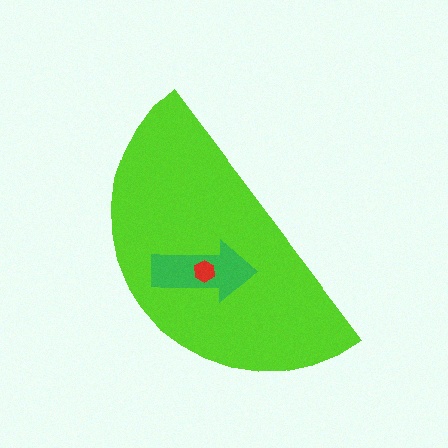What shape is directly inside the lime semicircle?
The green arrow.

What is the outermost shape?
The lime semicircle.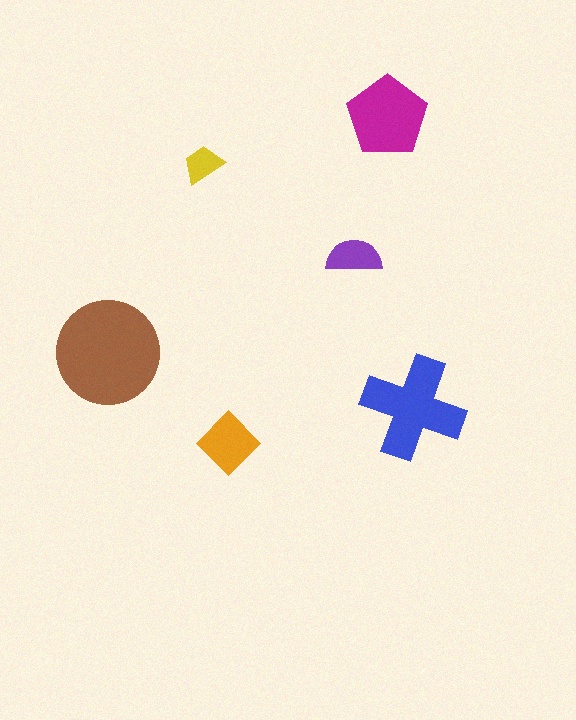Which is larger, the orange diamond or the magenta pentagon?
The magenta pentagon.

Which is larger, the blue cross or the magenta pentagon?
The blue cross.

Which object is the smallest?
The yellow trapezoid.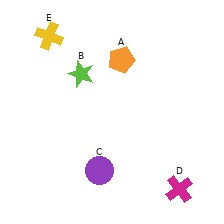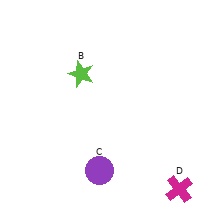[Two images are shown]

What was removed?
The orange pentagon (A), the yellow cross (E) were removed in Image 2.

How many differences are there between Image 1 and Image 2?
There are 2 differences between the two images.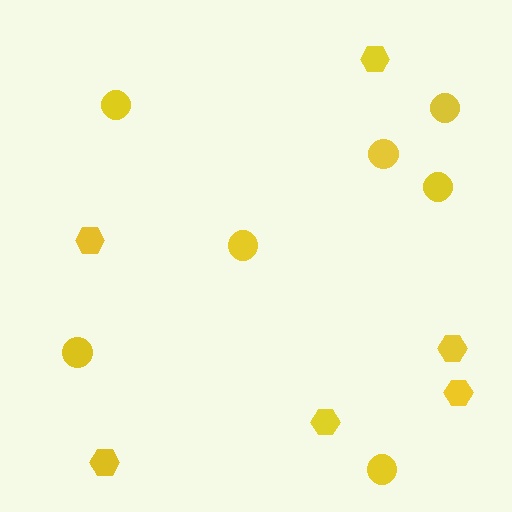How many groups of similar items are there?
There are 2 groups: one group of hexagons (6) and one group of circles (7).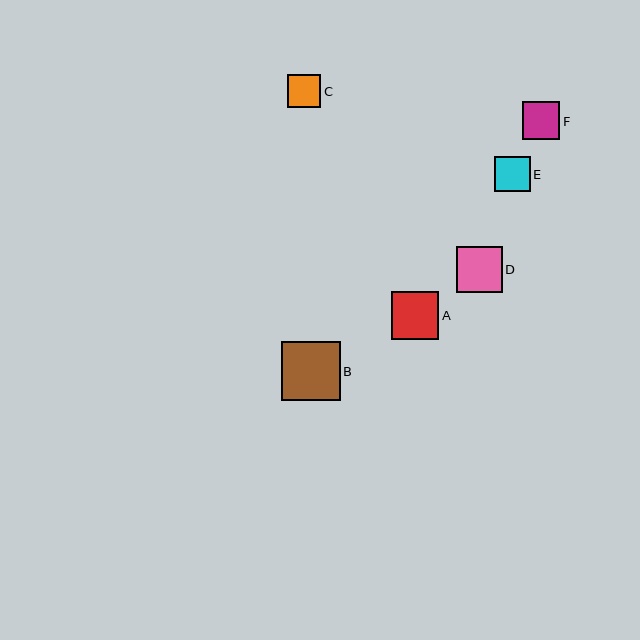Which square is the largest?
Square B is the largest with a size of approximately 59 pixels.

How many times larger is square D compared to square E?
Square D is approximately 1.3 times the size of square E.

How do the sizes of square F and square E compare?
Square F and square E are approximately the same size.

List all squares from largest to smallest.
From largest to smallest: B, A, D, F, E, C.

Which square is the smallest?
Square C is the smallest with a size of approximately 33 pixels.